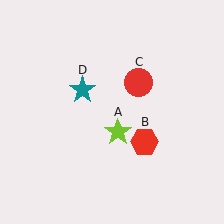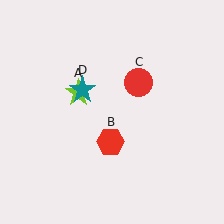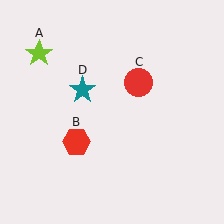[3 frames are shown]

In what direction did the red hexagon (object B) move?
The red hexagon (object B) moved left.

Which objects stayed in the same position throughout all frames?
Red circle (object C) and teal star (object D) remained stationary.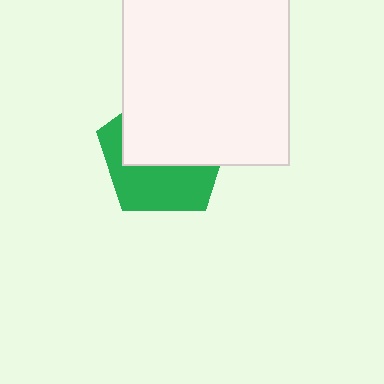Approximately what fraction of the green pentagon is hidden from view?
Roughly 55% of the green pentagon is hidden behind the white rectangle.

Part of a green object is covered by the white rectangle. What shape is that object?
It is a pentagon.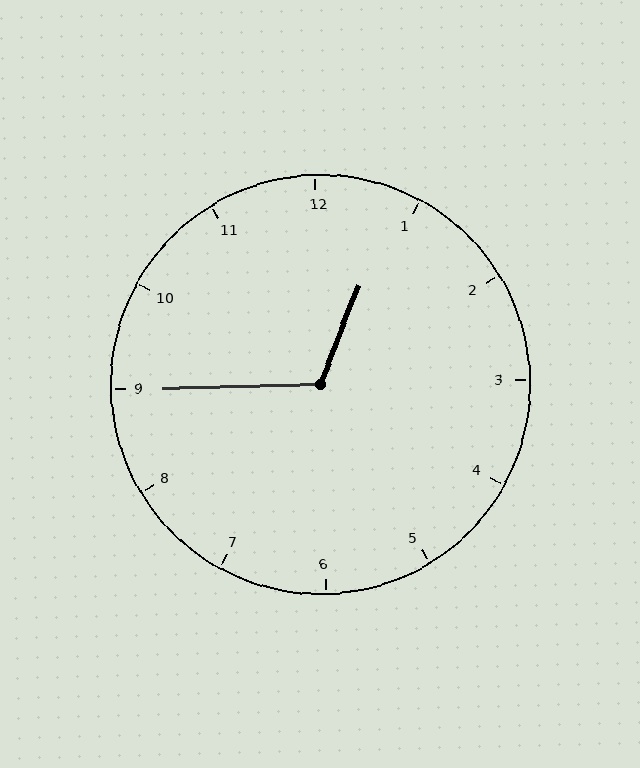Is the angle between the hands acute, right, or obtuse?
It is obtuse.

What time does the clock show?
12:45.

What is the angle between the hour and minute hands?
Approximately 112 degrees.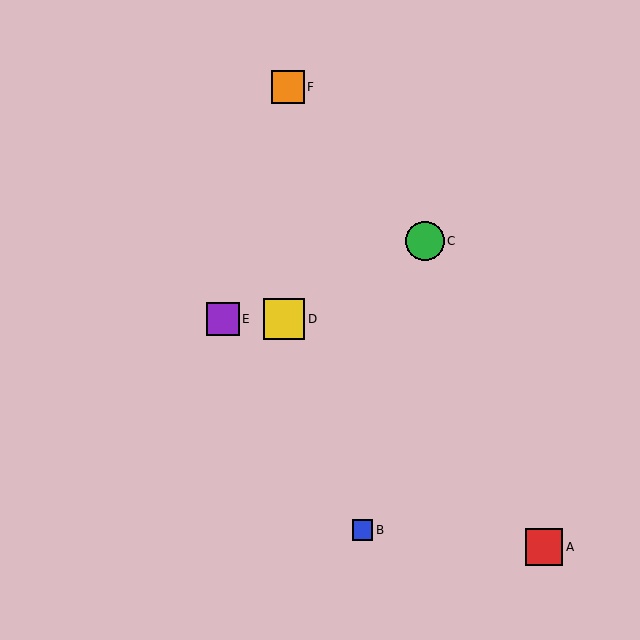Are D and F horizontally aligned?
No, D is at y≈319 and F is at y≈87.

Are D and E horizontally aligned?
Yes, both are at y≈319.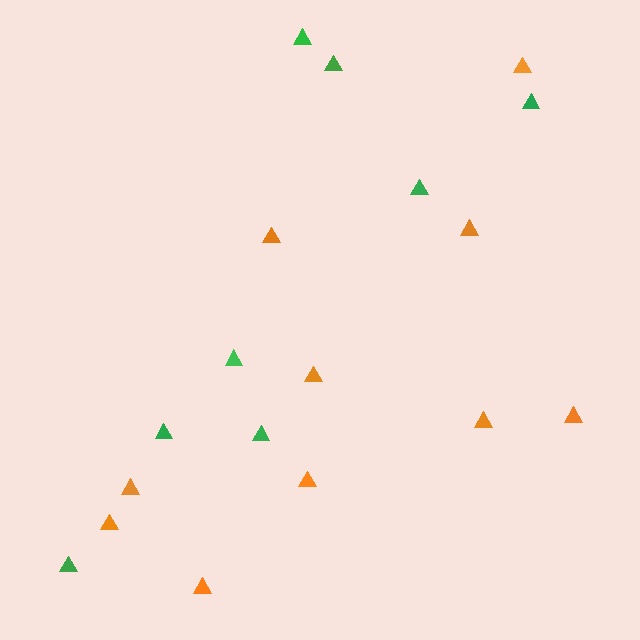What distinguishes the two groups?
There are 2 groups: one group of orange triangles (10) and one group of green triangles (8).